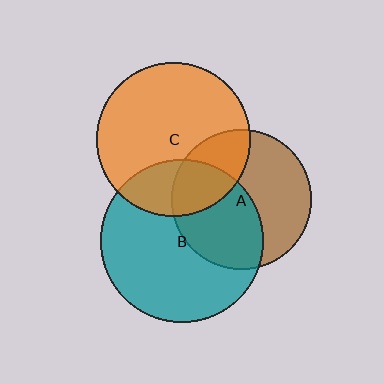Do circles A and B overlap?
Yes.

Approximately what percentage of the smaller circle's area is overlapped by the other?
Approximately 50%.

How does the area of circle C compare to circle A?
Approximately 1.2 times.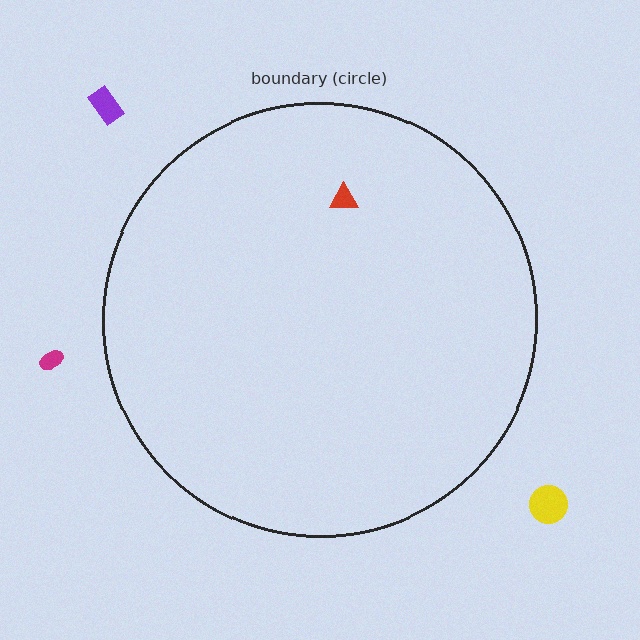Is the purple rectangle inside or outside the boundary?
Outside.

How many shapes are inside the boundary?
1 inside, 3 outside.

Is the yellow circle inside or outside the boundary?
Outside.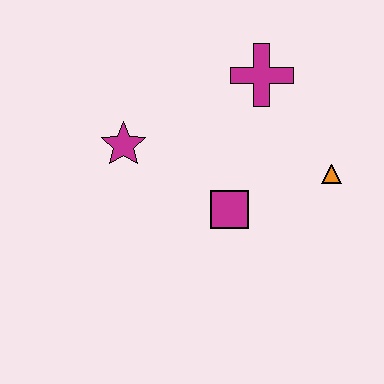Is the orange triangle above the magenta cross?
No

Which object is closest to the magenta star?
The magenta square is closest to the magenta star.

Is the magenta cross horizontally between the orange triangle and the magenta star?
Yes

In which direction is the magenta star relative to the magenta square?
The magenta star is to the left of the magenta square.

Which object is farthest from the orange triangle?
The magenta star is farthest from the orange triangle.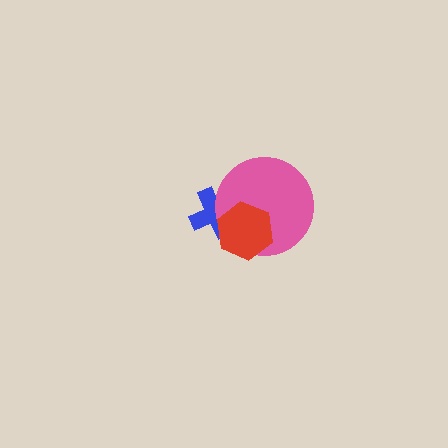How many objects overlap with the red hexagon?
2 objects overlap with the red hexagon.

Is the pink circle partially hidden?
Yes, it is partially covered by another shape.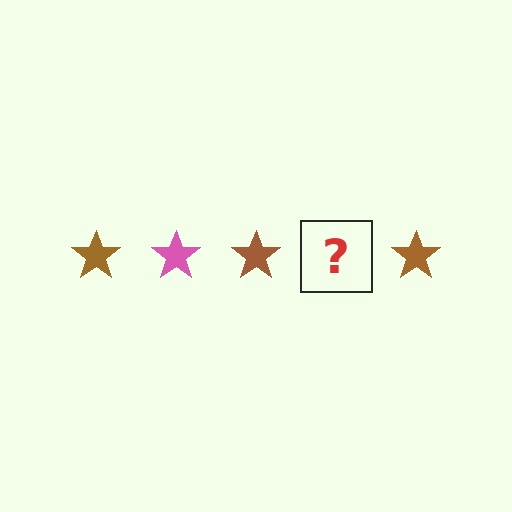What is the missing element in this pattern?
The missing element is a pink star.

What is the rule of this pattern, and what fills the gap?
The rule is that the pattern cycles through brown, pink stars. The gap should be filled with a pink star.